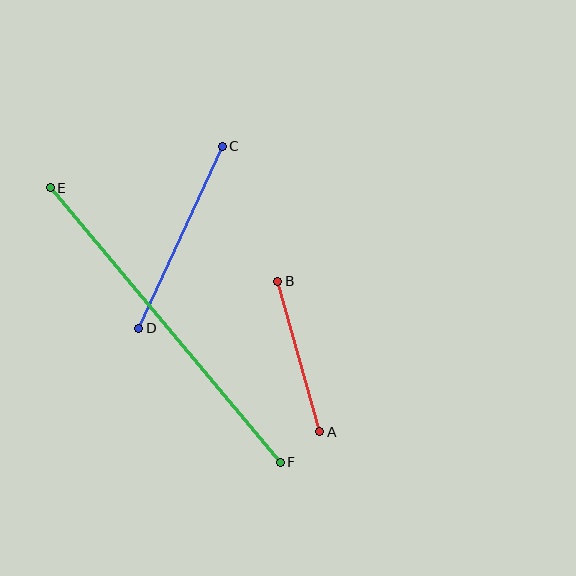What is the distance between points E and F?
The distance is approximately 358 pixels.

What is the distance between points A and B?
The distance is approximately 156 pixels.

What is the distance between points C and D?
The distance is approximately 200 pixels.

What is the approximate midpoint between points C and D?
The midpoint is at approximately (181, 237) pixels.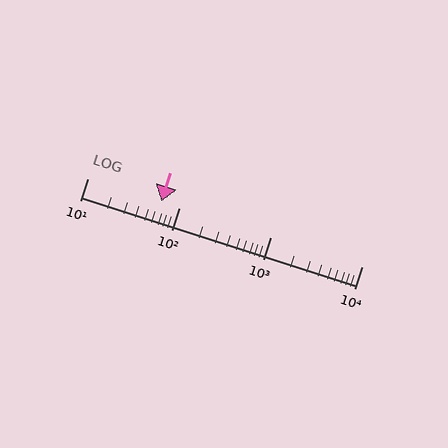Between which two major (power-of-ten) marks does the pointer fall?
The pointer is between 10 and 100.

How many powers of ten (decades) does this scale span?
The scale spans 3 decades, from 10 to 10000.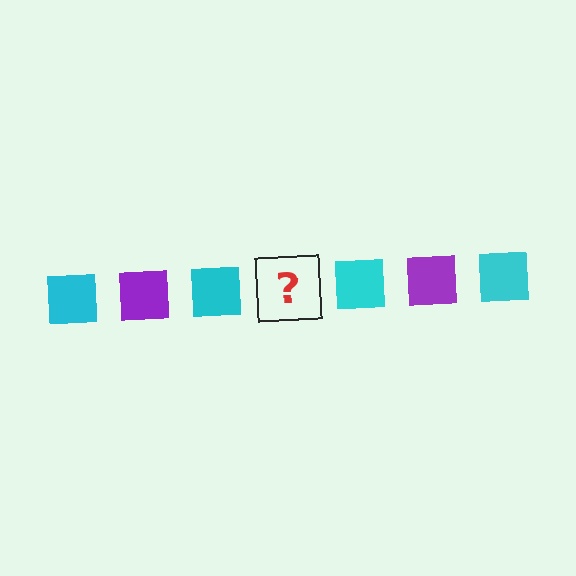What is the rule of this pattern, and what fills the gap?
The rule is that the pattern cycles through cyan, purple squares. The gap should be filled with a purple square.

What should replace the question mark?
The question mark should be replaced with a purple square.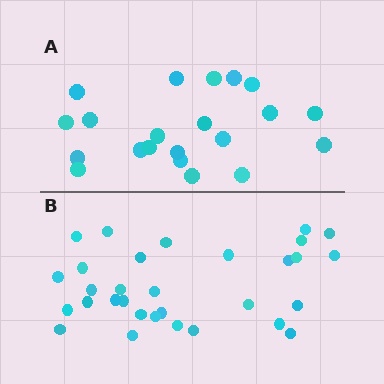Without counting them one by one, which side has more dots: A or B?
Region B (the bottom region) has more dots.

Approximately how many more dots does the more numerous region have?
Region B has roughly 10 or so more dots than region A.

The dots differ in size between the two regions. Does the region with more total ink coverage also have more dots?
No. Region A has more total ink coverage because its dots are larger, but region B actually contains more individual dots. Total area can be misleading — the number of items is what matters here.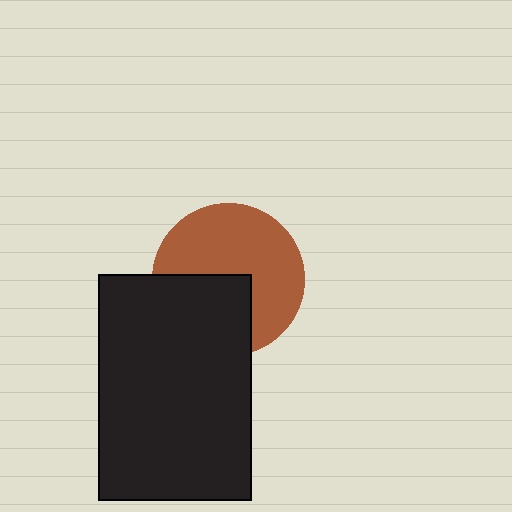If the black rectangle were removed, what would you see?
You would see the complete brown circle.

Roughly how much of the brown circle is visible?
About half of it is visible (roughly 62%).